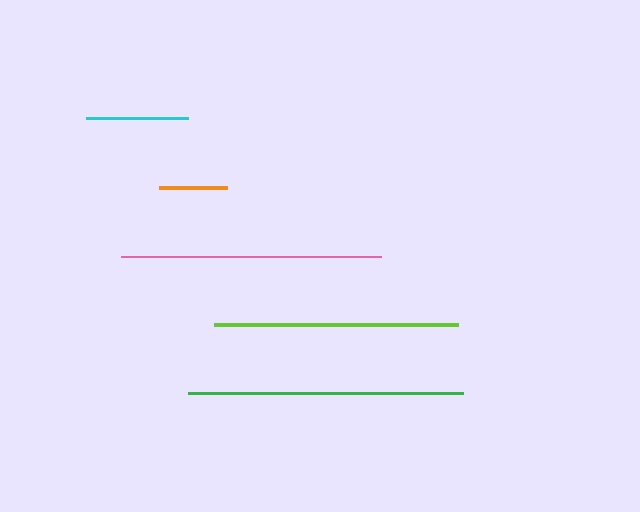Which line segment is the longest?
The green line is the longest at approximately 275 pixels.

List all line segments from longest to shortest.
From longest to shortest: green, pink, lime, cyan, orange.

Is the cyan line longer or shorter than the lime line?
The lime line is longer than the cyan line.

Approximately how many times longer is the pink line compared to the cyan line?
The pink line is approximately 2.5 times the length of the cyan line.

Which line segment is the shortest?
The orange line is the shortest at approximately 67 pixels.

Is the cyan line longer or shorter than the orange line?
The cyan line is longer than the orange line.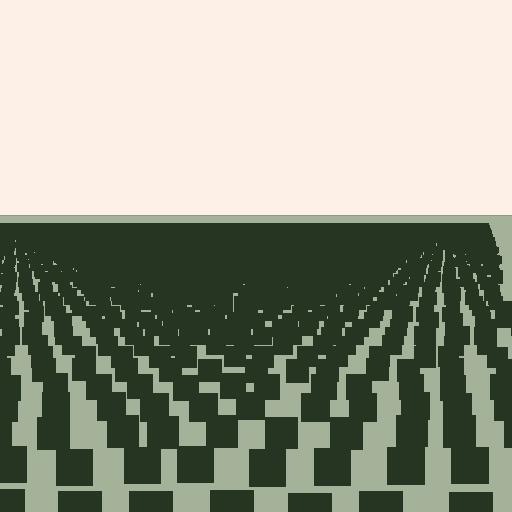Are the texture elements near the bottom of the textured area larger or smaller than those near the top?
Larger. Near the bottom, elements are closer to the viewer and appear at a bigger on-screen size.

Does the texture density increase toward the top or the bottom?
Density increases toward the top.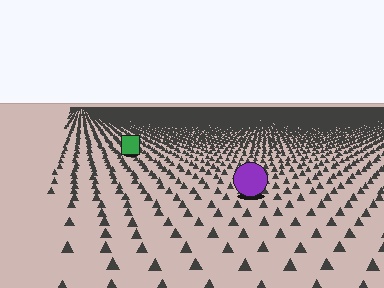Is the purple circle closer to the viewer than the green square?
Yes. The purple circle is closer — you can tell from the texture gradient: the ground texture is coarser near it.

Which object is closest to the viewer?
The purple circle is closest. The texture marks near it are larger and more spread out.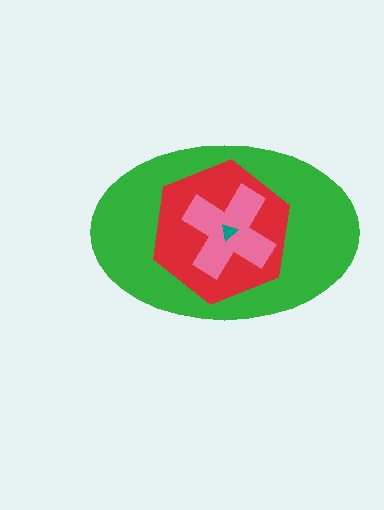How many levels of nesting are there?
4.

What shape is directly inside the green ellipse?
The red hexagon.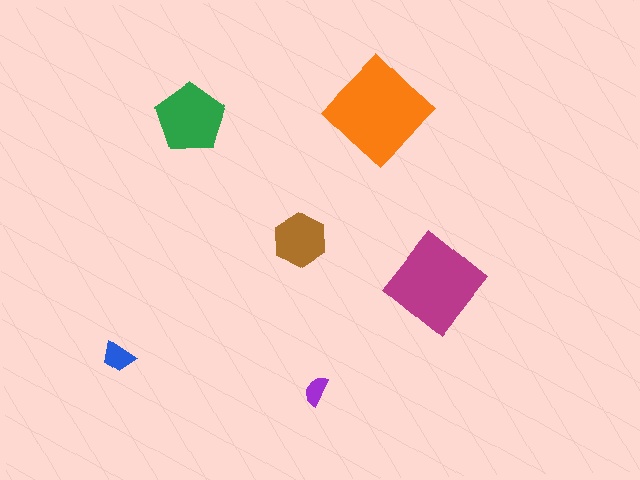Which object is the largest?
The orange diamond.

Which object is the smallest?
The purple semicircle.